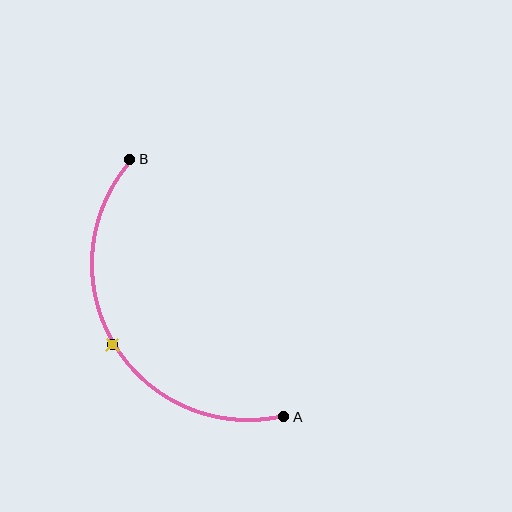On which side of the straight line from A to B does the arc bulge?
The arc bulges to the left of the straight line connecting A and B.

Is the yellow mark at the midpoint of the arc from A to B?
Yes. The yellow mark lies on the arc at equal arc-length from both A and B — it is the arc midpoint.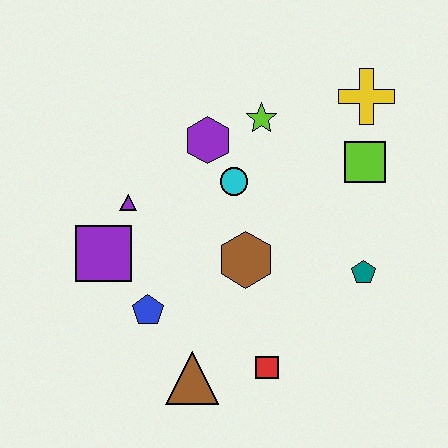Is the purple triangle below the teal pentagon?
No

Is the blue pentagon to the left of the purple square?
No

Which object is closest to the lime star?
The purple hexagon is closest to the lime star.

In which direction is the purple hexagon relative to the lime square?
The purple hexagon is to the left of the lime square.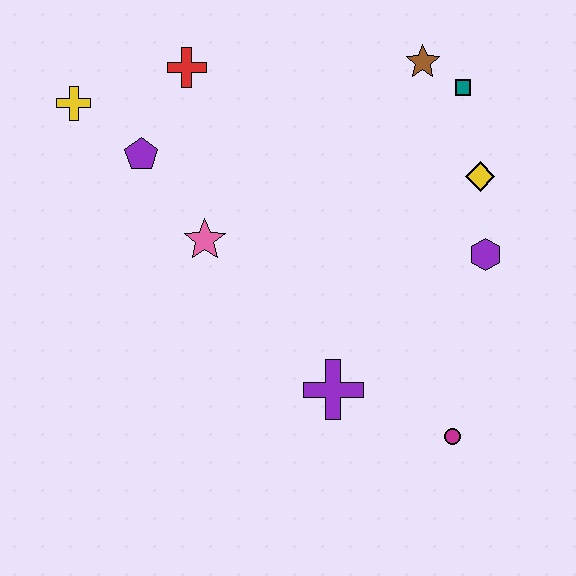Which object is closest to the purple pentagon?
The yellow cross is closest to the purple pentagon.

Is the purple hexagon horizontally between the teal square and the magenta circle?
No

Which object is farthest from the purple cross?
The yellow cross is farthest from the purple cross.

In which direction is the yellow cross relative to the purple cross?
The yellow cross is above the purple cross.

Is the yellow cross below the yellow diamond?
No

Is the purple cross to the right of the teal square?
No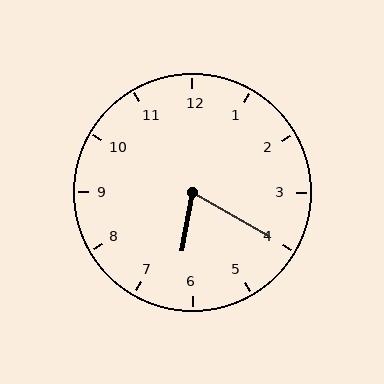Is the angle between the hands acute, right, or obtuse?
It is acute.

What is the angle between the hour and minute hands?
Approximately 70 degrees.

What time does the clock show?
6:20.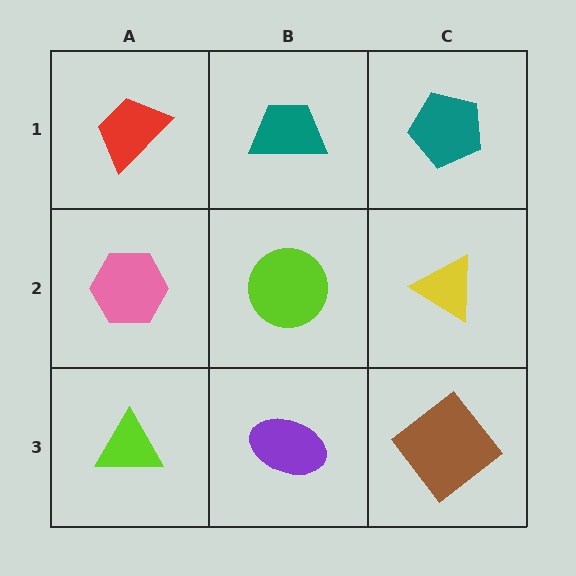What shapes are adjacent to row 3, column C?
A yellow triangle (row 2, column C), a purple ellipse (row 3, column B).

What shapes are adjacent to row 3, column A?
A pink hexagon (row 2, column A), a purple ellipse (row 3, column B).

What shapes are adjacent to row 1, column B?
A lime circle (row 2, column B), a red trapezoid (row 1, column A), a teal pentagon (row 1, column C).